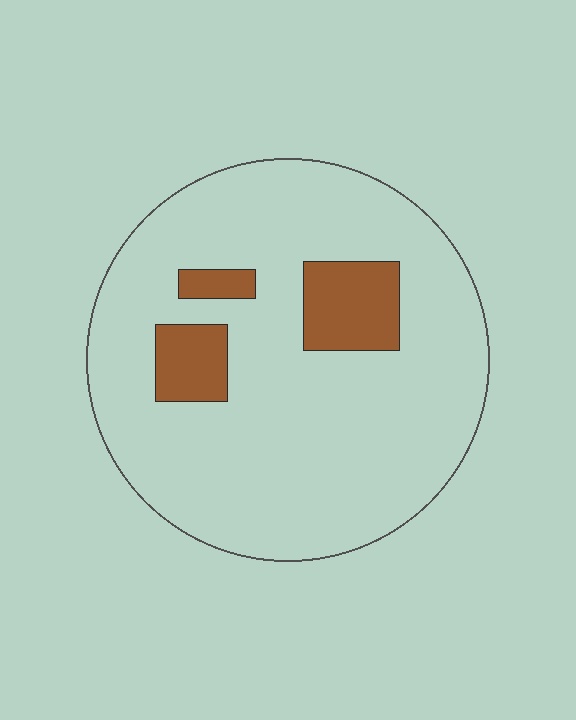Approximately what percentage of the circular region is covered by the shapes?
Approximately 15%.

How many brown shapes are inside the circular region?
3.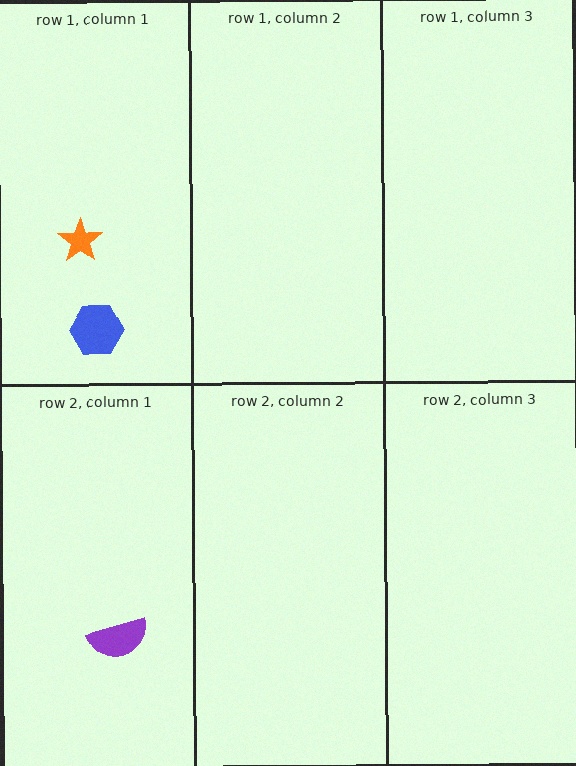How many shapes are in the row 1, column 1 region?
2.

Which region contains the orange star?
The row 1, column 1 region.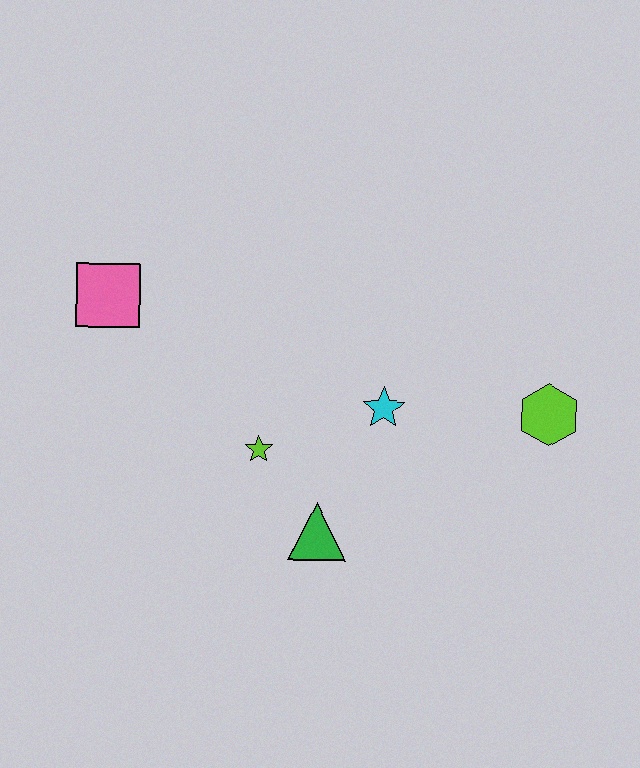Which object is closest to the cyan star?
The lime star is closest to the cyan star.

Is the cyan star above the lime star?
Yes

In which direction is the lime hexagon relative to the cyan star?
The lime hexagon is to the right of the cyan star.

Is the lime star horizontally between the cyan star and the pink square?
Yes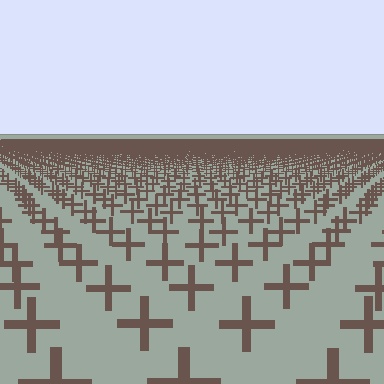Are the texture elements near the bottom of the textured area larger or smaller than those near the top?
Larger. Near the bottom, elements are closer to the viewer and appear at a bigger on-screen size.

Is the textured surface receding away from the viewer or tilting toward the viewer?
The surface is receding away from the viewer. Texture elements get smaller and denser toward the top.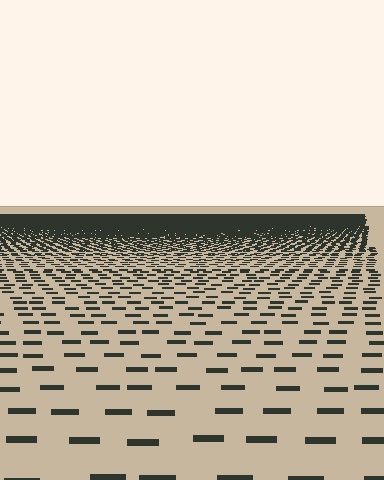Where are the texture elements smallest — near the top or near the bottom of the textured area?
Near the top.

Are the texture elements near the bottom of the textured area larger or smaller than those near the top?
Larger. Near the bottom, elements are closer to the viewer and appear at a bigger on-screen size.